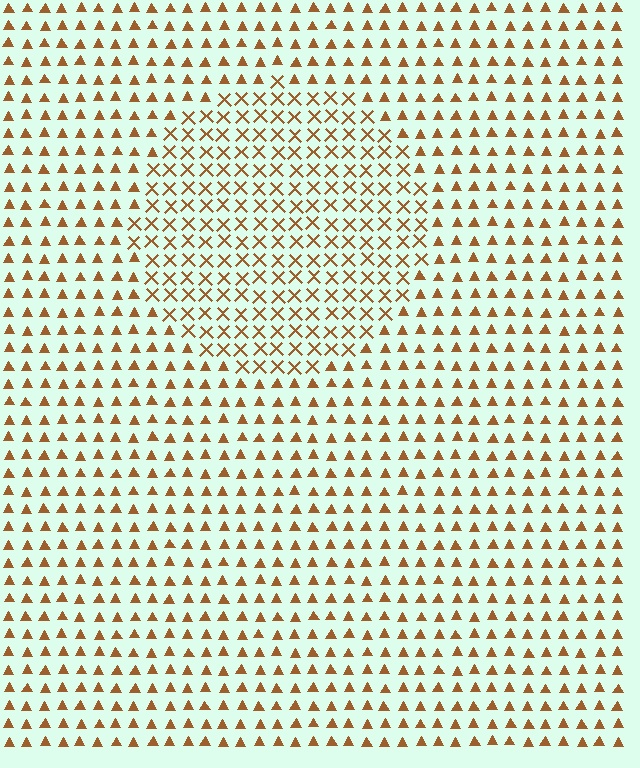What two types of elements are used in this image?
The image uses X marks inside the circle region and triangles outside it.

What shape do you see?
I see a circle.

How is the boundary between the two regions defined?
The boundary is defined by a change in element shape: X marks inside vs. triangles outside. All elements share the same color and spacing.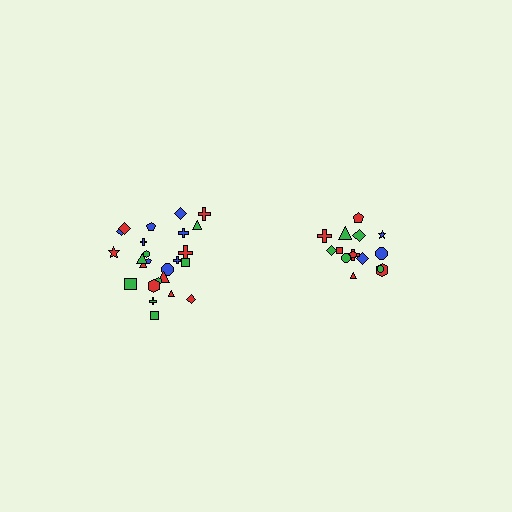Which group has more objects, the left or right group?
The left group.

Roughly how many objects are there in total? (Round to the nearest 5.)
Roughly 40 objects in total.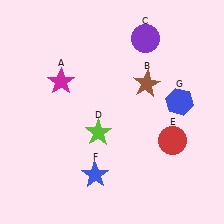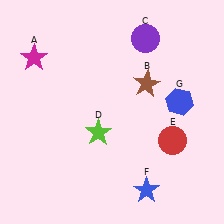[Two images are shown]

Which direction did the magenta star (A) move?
The magenta star (A) moved left.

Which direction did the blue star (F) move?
The blue star (F) moved right.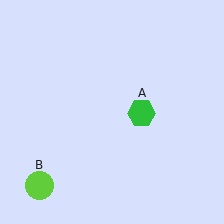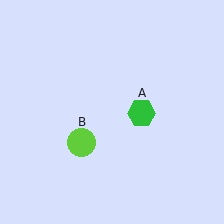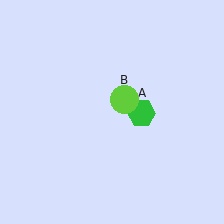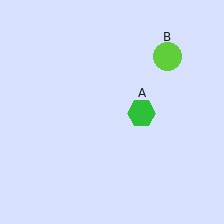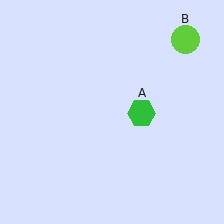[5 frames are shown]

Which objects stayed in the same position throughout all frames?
Green hexagon (object A) remained stationary.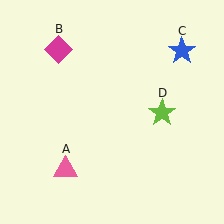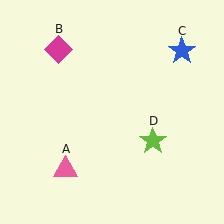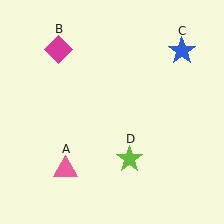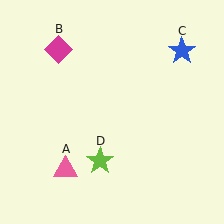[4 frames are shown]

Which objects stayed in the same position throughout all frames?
Pink triangle (object A) and magenta diamond (object B) and blue star (object C) remained stationary.